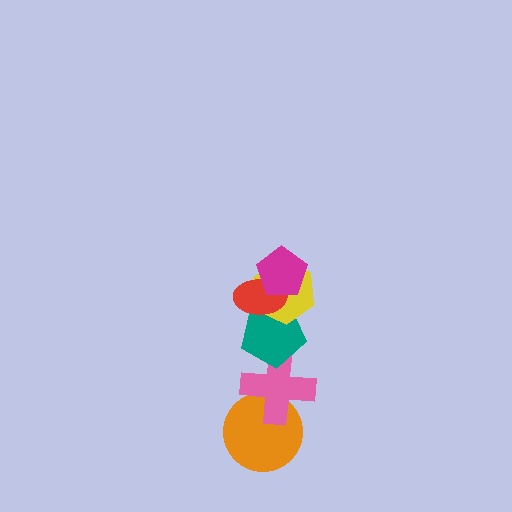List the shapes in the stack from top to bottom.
From top to bottom: the magenta pentagon, the red ellipse, the yellow hexagon, the teal pentagon, the pink cross, the orange circle.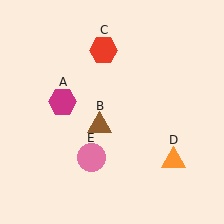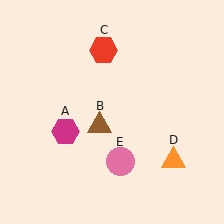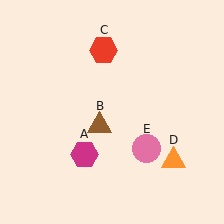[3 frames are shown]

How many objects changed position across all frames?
2 objects changed position: magenta hexagon (object A), pink circle (object E).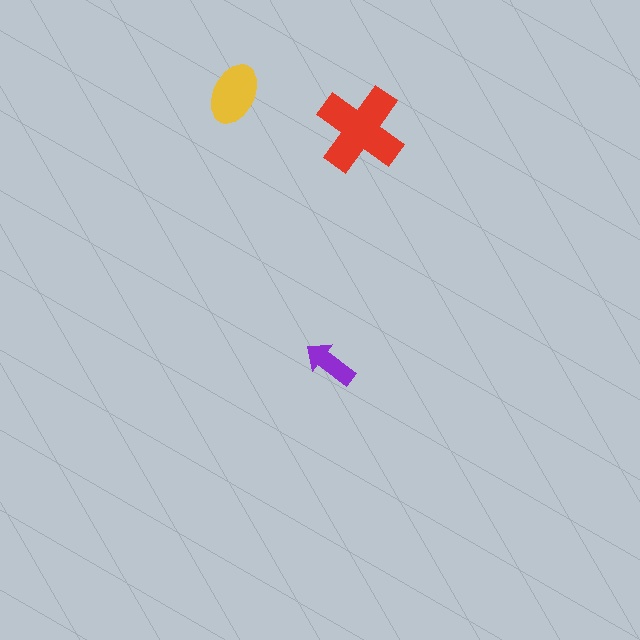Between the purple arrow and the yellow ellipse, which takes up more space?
The yellow ellipse.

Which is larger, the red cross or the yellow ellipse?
The red cross.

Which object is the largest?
The red cross.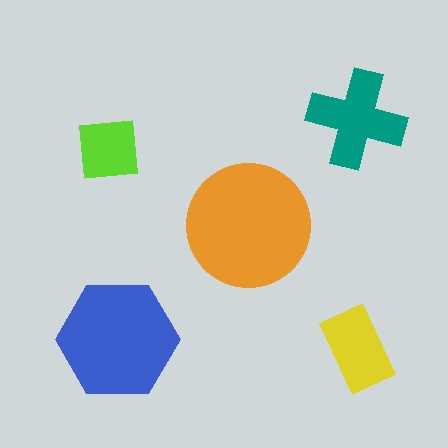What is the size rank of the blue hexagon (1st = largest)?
2nd.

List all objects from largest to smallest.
The orange circle, the blue hexagon, the teal cross, the yellow rectangle, the lime square.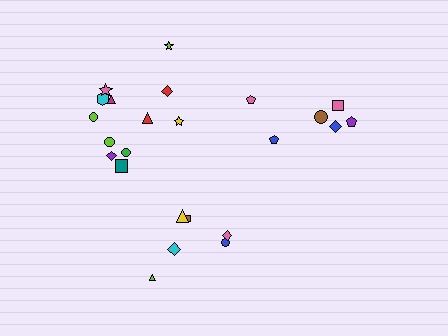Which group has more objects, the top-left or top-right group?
The top-left group.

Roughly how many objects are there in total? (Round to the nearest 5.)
Roughly 25 objects in total.